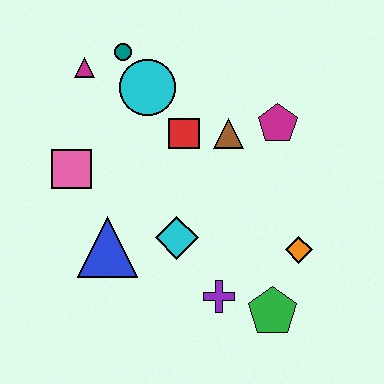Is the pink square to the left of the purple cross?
Yes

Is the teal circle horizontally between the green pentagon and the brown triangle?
No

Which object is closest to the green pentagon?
The purple cross is closest to the green pentagon.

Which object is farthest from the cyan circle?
The green pentagon is farthest from the cyan circle.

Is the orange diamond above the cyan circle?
No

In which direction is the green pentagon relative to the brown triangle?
The green pentagon is below the brown triangle.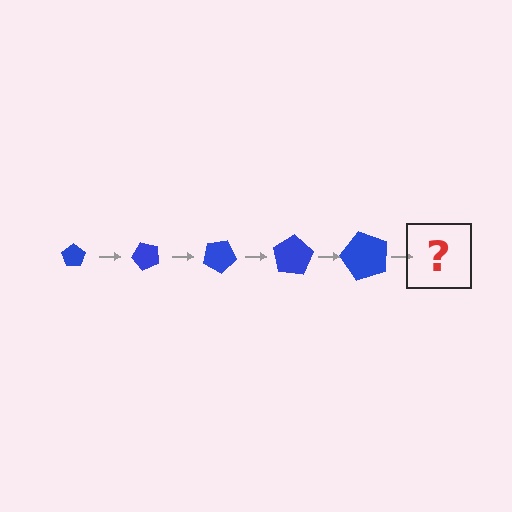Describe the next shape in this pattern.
It should be a pentagon, larger than the previous one and rotated 250 degrees from the start.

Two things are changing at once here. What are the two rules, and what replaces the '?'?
The two rules are that the pentagon grows larger each step and it rotates 50 degrees each step. The '?' should be a pentagon, larger than the previous one and rotated 250 degrees from the start.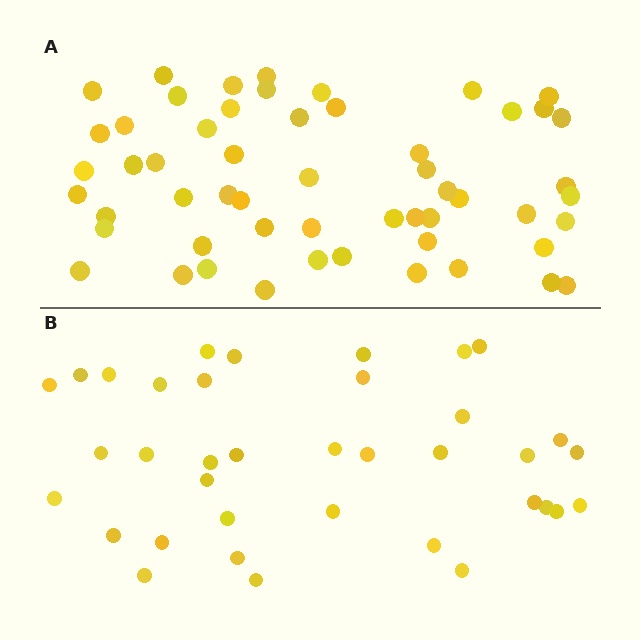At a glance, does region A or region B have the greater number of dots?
Region A (the top region) has more dots.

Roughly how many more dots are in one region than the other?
Region A has approximately 20 more dots than region B.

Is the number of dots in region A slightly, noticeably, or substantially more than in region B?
Region A has substantially more. The ratio is roughly 1.5 to 1.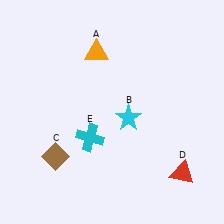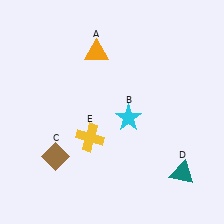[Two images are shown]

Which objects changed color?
D changed from red to teal. E changed from cyan to yellow.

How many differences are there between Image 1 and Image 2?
There are 2 differences between the two images.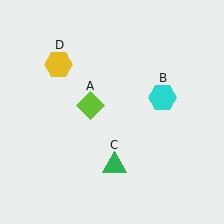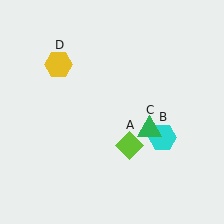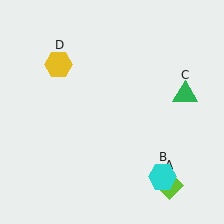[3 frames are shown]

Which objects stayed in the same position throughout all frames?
Yellow hexagon (object D) remained stationary.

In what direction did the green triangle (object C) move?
The green triangle (object C) moved up and to the right.